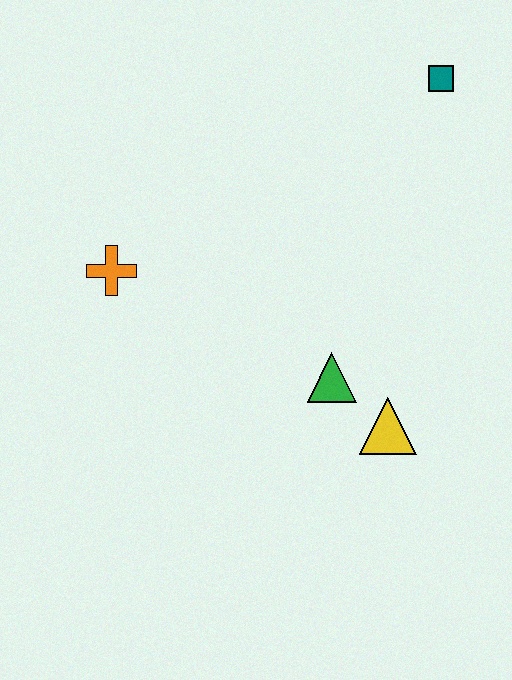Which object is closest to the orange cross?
The green triangle is closest to the orange cross.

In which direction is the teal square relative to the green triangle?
The teal square is above the green triangle.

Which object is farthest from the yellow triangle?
The teal square is farthest from the yellow triangle.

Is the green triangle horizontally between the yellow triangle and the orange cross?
Yes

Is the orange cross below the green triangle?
No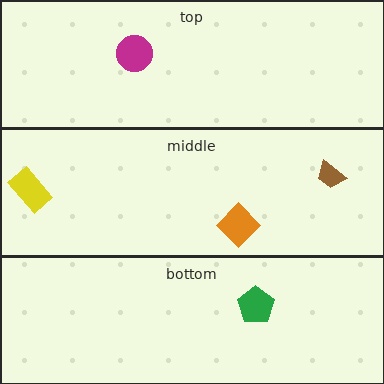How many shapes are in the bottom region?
1.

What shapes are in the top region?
The magenta circle.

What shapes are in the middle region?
The orange diamond, the yellow rectangle, the brown trapezoid.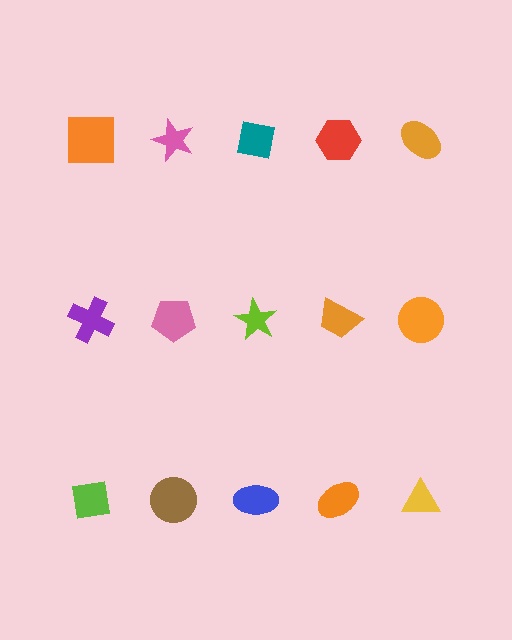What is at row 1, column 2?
A pink star.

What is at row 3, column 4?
An orange ellipse.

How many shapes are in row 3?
5 shapes.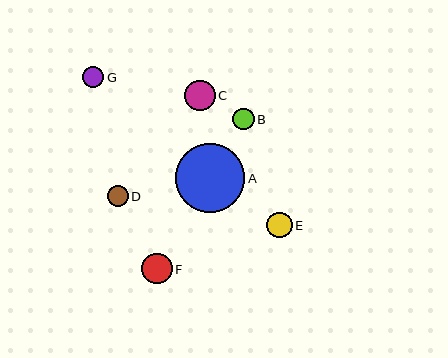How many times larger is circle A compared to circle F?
Circle A is approximately 2.3 times the size of circle F.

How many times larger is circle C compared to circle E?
Circle C is approximately 1.2 times the size of circle E.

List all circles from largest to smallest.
From largest to smallest: A, C, F, E, B, G, D.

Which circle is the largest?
Circle A is the largest with a size of approximately 69 pixels.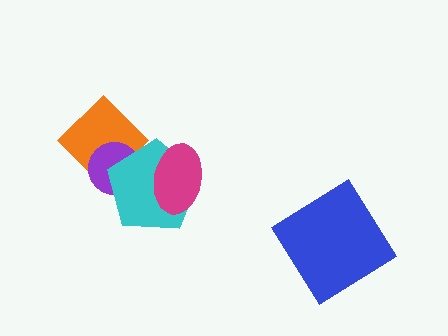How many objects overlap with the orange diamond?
2 objects overlap with the orange diamond.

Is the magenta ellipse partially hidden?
No, no other shape covers it.